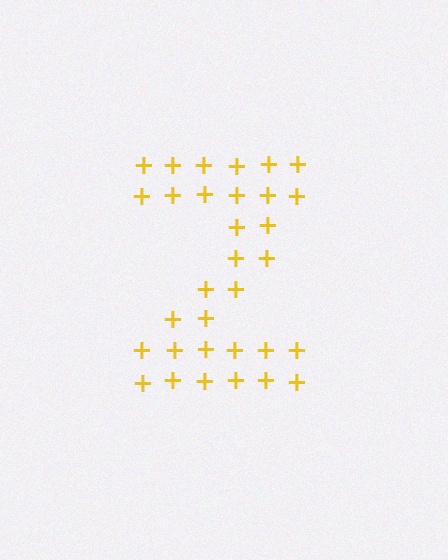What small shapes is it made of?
It is made of small plus signs.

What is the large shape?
The large shape is the letter Z.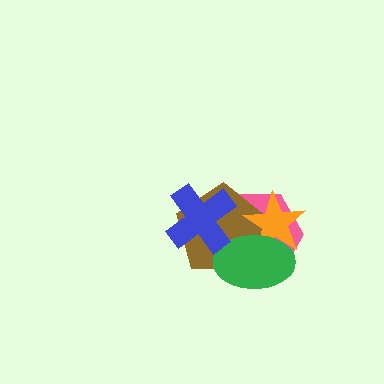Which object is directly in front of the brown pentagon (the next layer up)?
The orange star is directly in front of the brown pentagon.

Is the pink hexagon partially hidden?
Yes, it is partially covered by another shape.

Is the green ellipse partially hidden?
Yes, it is partially covered by another shape.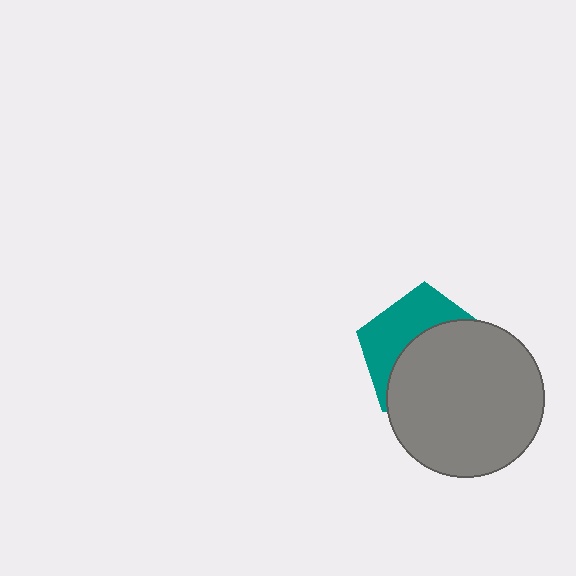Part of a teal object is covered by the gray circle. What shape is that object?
It is a pentagon.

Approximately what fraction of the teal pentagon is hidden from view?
Roughly 60% of the teal pentagon is hidden behind the gray circle.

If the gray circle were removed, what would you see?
You would see the complete teal pentagon.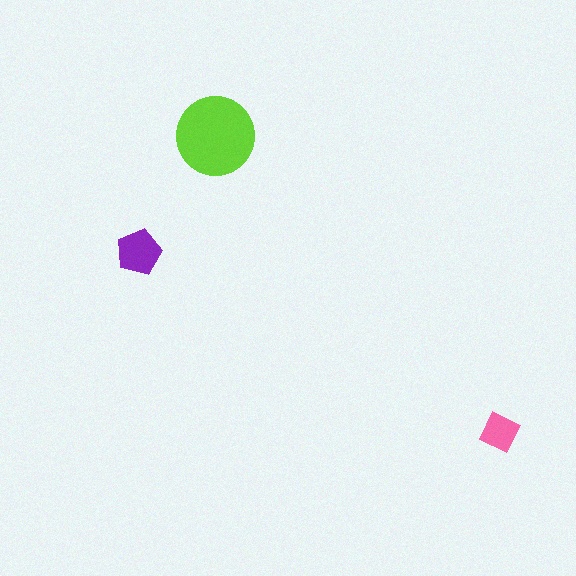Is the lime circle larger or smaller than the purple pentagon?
Larger.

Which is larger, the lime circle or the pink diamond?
The lime circle.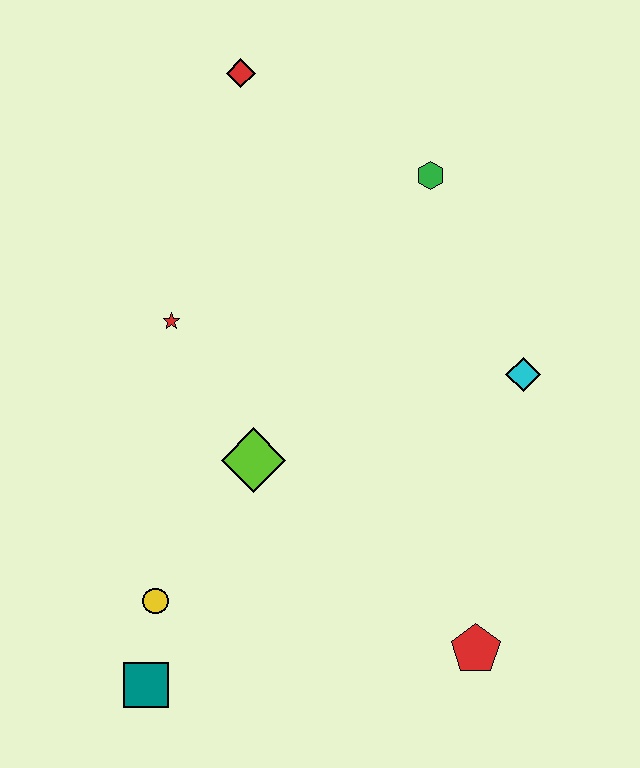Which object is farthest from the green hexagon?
The teal square is farthest from the green hexagon.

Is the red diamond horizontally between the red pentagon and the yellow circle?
Yes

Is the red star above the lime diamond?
Yes